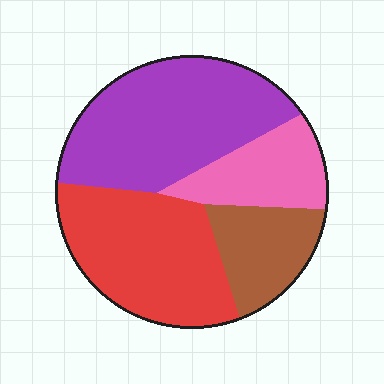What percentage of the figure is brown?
Brown covers about 15% of the figure.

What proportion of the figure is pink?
Pink covers around 15% of the figure.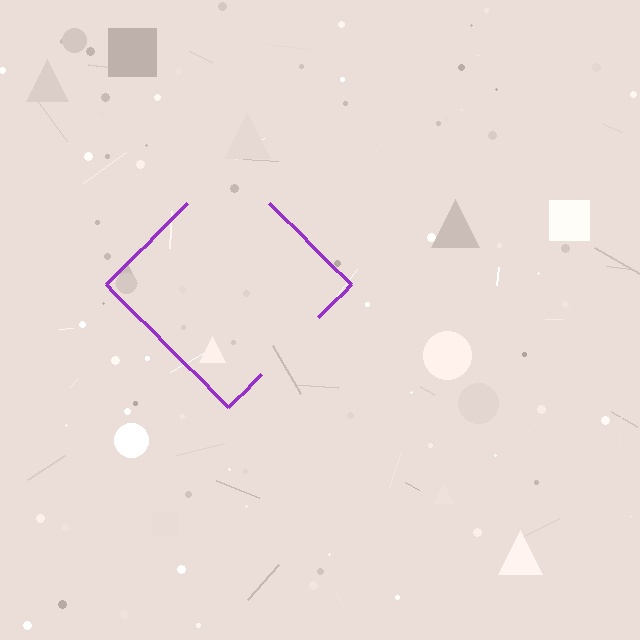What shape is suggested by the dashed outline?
The dashed outline suggests a diamond.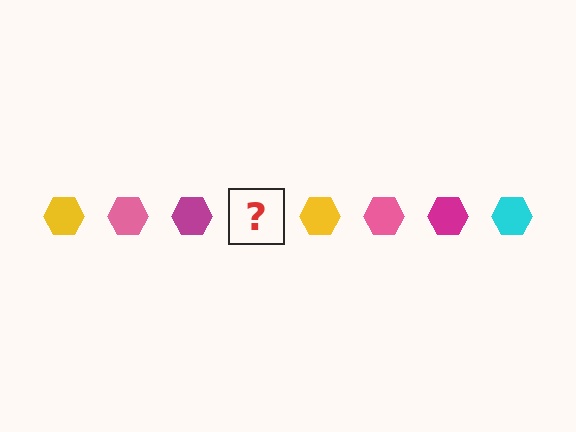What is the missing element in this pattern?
The missing element is a cyan hexagon.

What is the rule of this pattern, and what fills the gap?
The rule is that the pattern cycles through yellow, pink, magenta, cyan hexagons. The gap should be filled with a cyan hexagon.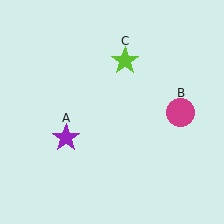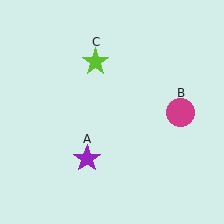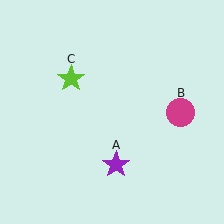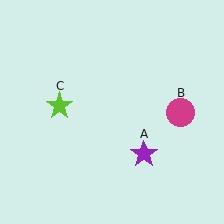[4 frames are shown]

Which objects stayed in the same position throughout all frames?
Magenta circle (object B) remained stationary.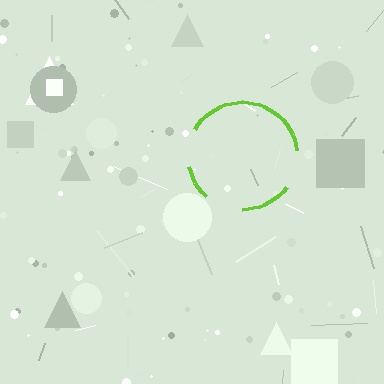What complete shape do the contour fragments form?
The contour fragments form a circle.